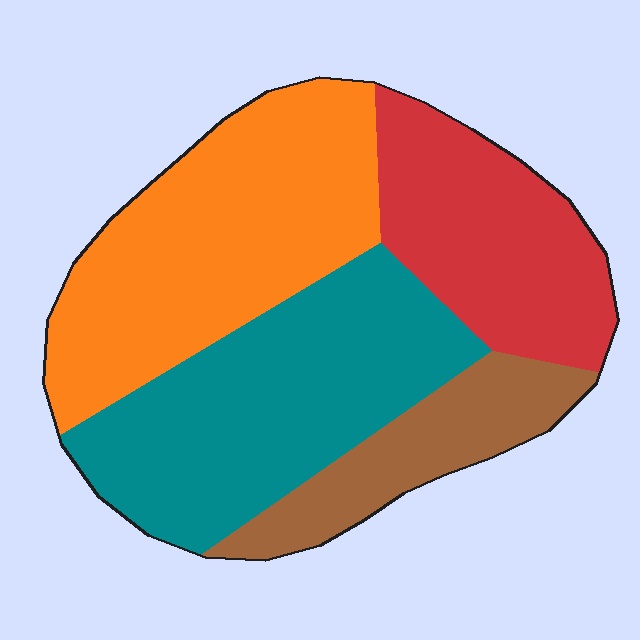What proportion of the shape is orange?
Orange takes up about one third (1/3) of the shape.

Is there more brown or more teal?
Teal.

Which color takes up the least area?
Brown, at roughly 15%.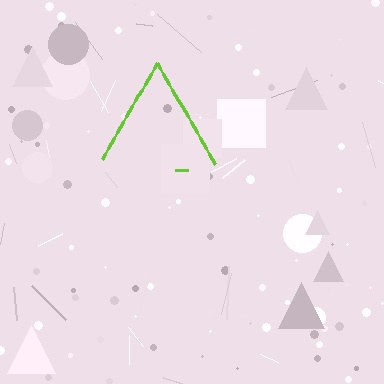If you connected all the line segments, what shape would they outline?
They would outline a triangle.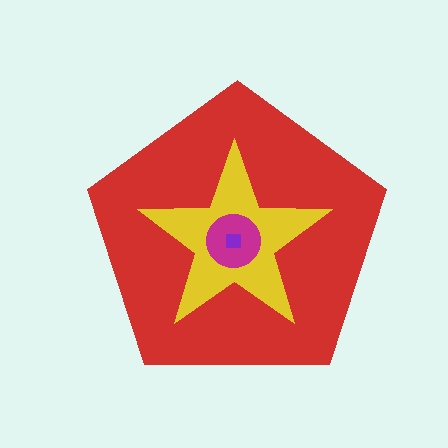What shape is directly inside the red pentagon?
The yellow star.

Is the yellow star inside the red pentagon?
Yes.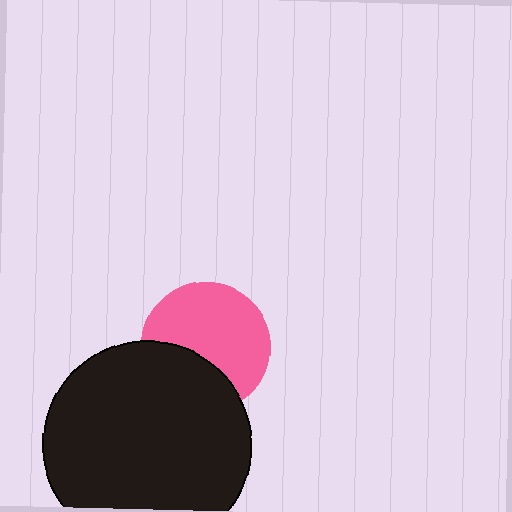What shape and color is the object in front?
The object in front is a black circle.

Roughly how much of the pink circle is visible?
Most of it is visible (roughly 65%).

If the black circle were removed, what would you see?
You would see the complete pink circle.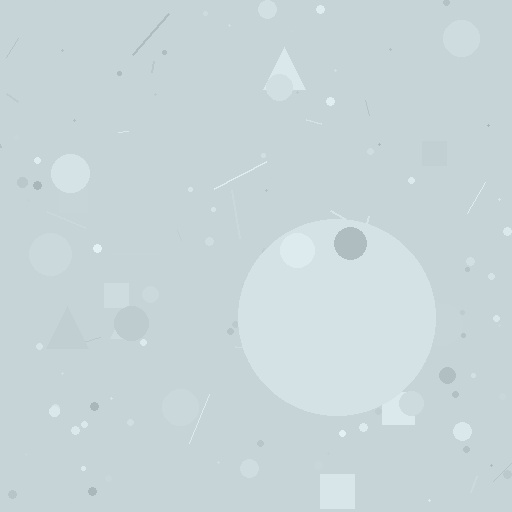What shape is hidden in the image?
A circle is hidden in the image.